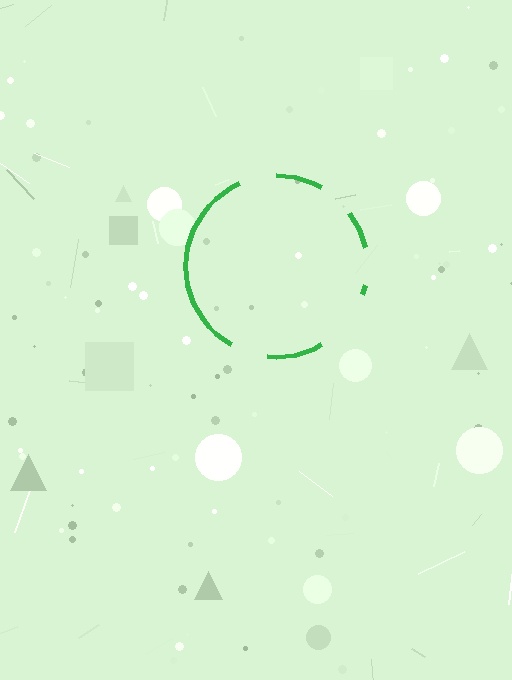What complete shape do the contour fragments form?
The contour fragments form a circle.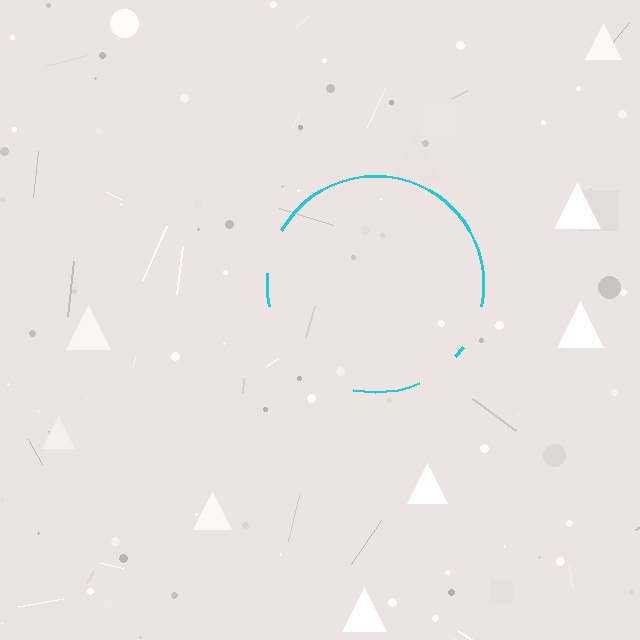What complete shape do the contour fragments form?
The contour fragments form a circle.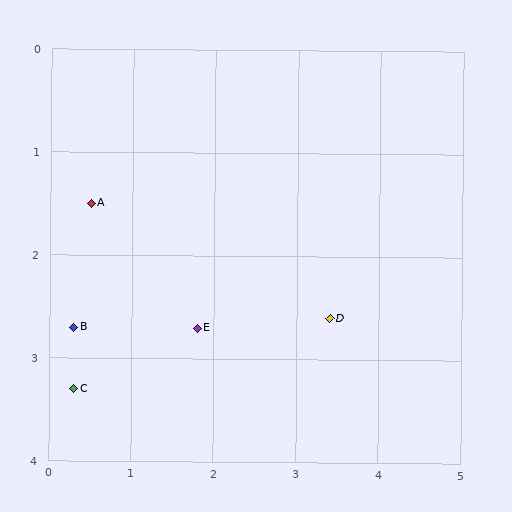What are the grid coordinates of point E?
Point E is at approximately (1.8, 2.7).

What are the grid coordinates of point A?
Point A is at approximately (0.5, 1.5).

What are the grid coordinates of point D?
Point D is at approximately (3.4, 2.6).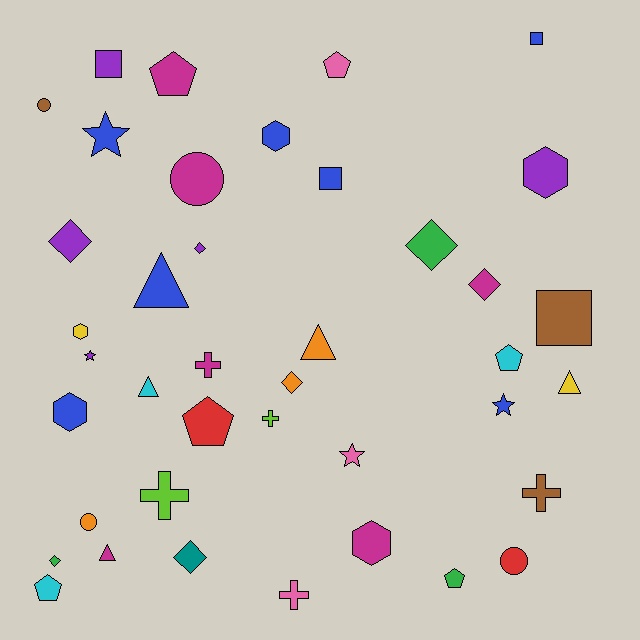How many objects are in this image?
There are 40 objects.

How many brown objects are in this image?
There are 3 brown objects.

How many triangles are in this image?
There are 5 triangles.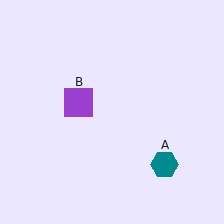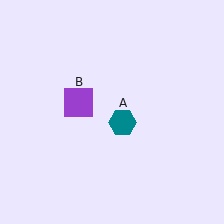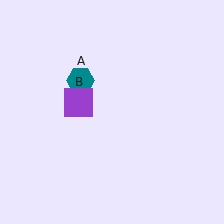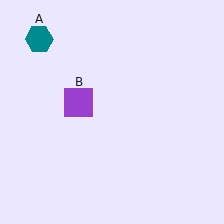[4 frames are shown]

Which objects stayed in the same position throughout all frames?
Purple square (object B) remained stationary.